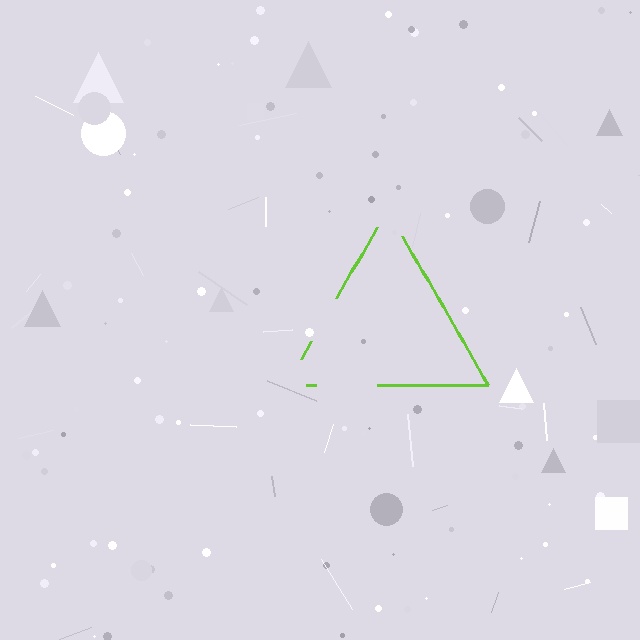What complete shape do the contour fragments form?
The contour fragments form a triangle.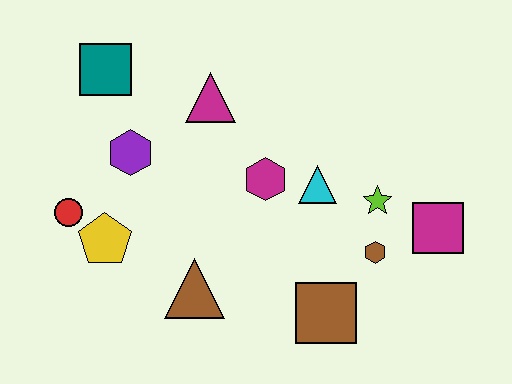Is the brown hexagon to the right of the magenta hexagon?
Yes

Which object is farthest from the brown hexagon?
The teal square is farthest from the brown hexagon.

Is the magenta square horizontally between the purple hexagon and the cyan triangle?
No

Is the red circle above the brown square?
Yes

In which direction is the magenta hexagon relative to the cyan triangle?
The magenta hexagon is to the left of the cyan triangle.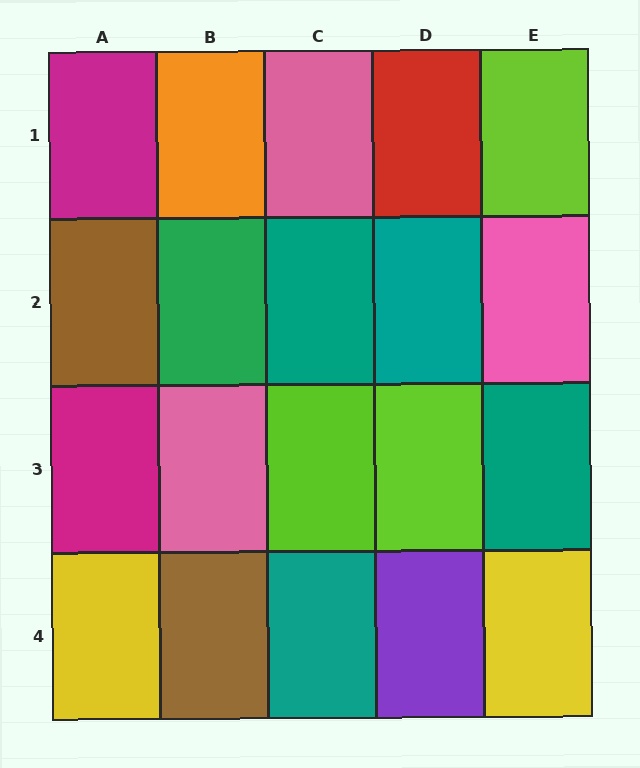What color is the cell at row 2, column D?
Teal.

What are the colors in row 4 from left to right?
Yellow, brown, teal, purple, yellow.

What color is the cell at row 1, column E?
Lime.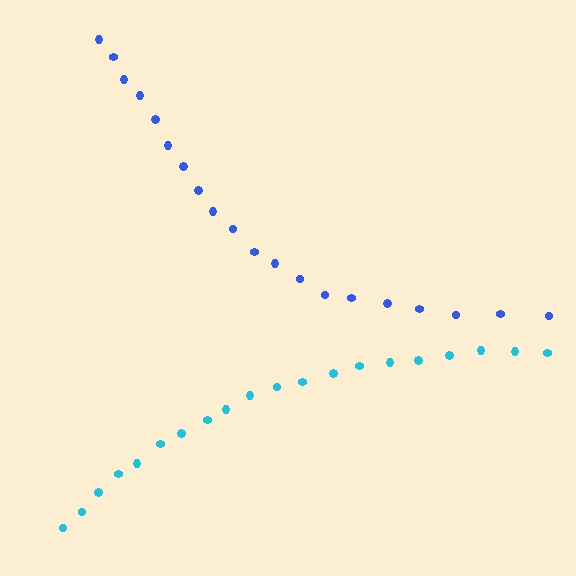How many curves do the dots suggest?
There are 2 distinct paths.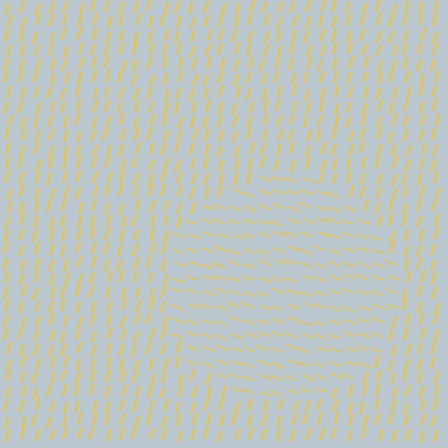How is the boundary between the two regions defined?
The boundary is defined purely by a change in line orientation (approximately 88 degrees difference). All lines are the same color and thickness.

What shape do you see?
I see a circle.